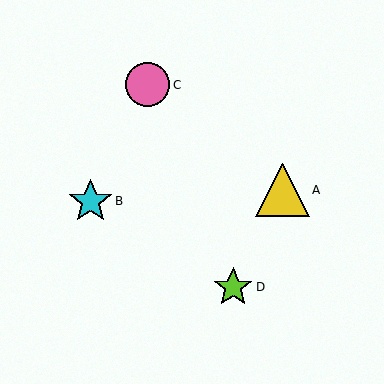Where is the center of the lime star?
The center of the lime star is at (233, 287).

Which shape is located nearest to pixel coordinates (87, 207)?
The cyan star (labeled B) at (91, 201) is nearest to that location.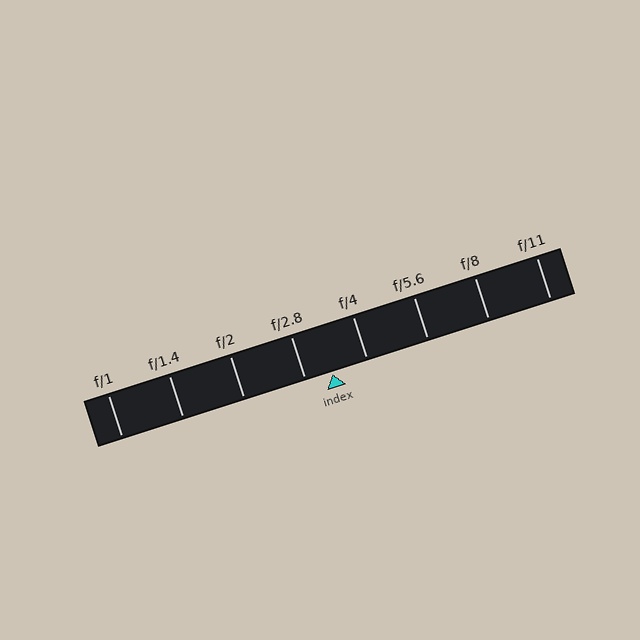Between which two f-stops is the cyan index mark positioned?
The index mark is between f/2.8 and f/4.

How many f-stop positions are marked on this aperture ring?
There are 8 f-stop positions marked.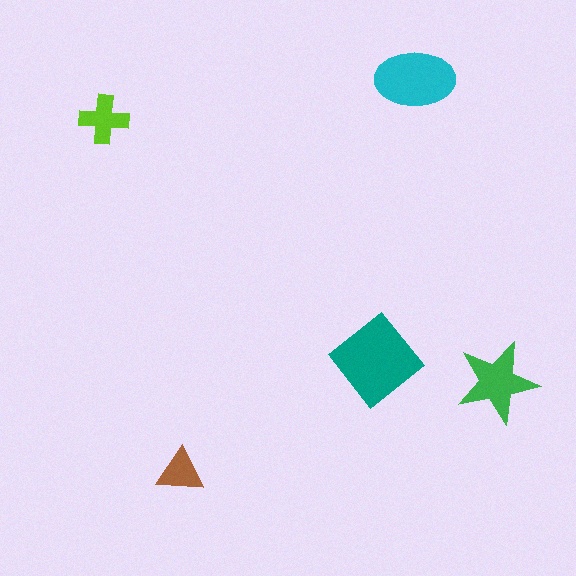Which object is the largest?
The teal diamond.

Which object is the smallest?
The brown triangle.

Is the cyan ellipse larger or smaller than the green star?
Larger.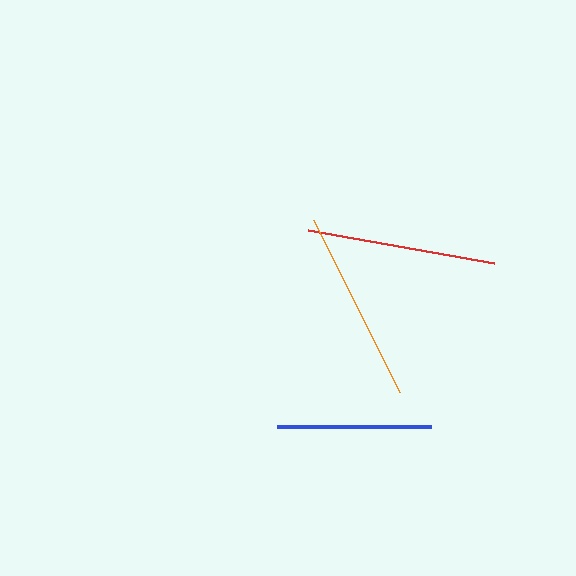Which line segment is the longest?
The orange line is the longest at approximately 192 pixels.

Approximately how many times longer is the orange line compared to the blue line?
The orange line is approximately 1.2 times the length of the blue line.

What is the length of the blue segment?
The blue segment is approximately 154 pixels long.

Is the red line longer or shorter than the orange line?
The orange line is longer than the red line.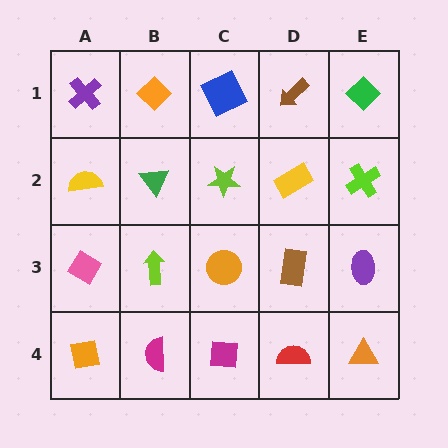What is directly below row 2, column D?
A brown rectangle.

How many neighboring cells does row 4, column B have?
3.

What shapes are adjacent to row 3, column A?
A yellow semicircle (row 2, column A), an orange square (row 4, column A), a lime arrow (row 3, column B).